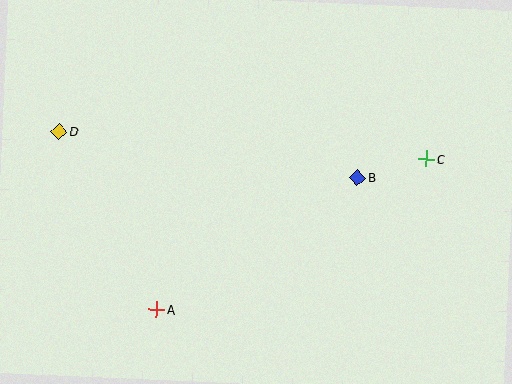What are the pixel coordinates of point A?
Point A is at (156, 310).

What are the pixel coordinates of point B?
Point B is at (358, 178).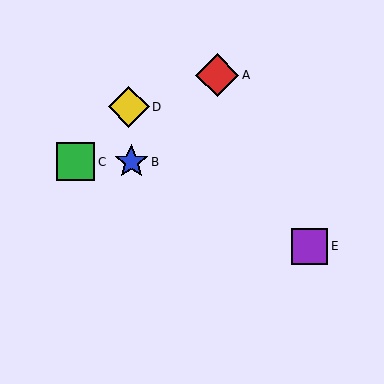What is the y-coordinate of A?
Object A is at y≈75.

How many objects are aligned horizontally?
2 objects (B, C) are aligned horizontally.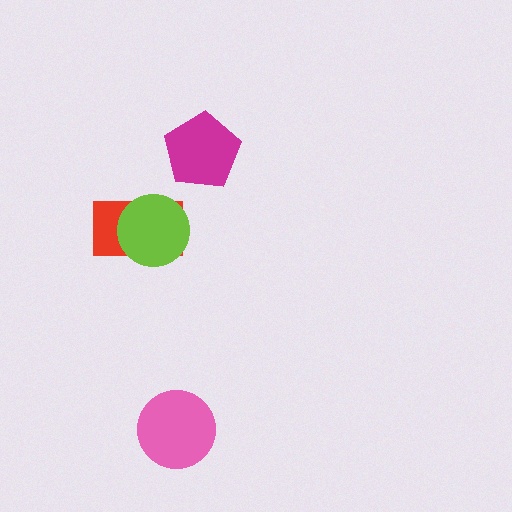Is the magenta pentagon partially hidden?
No, no other shape covers it.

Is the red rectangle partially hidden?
Yes, it is partially covered by another shape.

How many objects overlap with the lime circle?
1 object overlaps with the lime circle.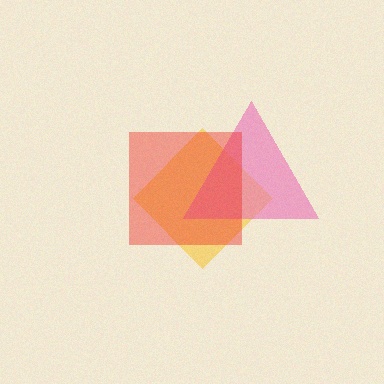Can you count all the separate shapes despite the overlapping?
Yes, there are 3 separate shapes.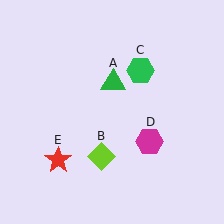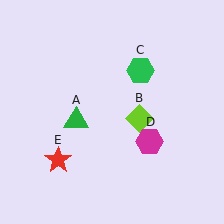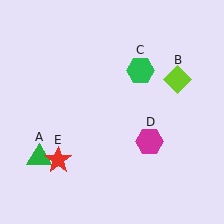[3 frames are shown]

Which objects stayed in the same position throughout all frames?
Green hexagon (object C) and magenta hexagon (object D) and red star (object E) remained stationary.